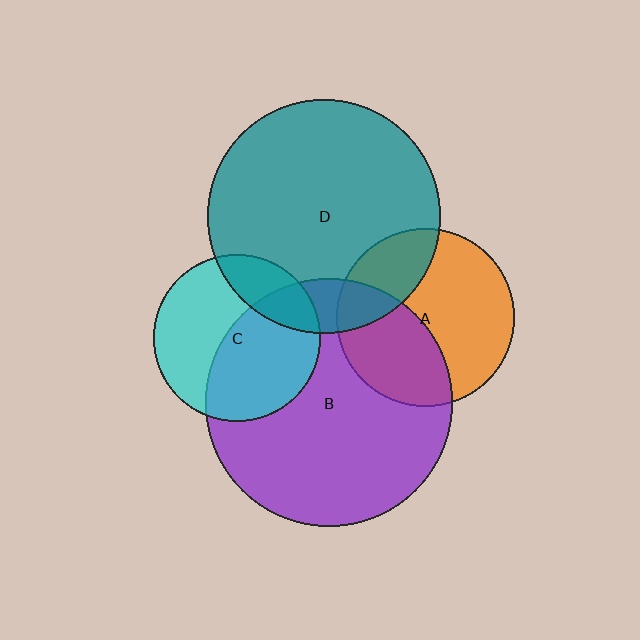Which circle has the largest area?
Circle B (purple).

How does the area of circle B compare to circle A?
Approximately 1.9 times.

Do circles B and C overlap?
Yes.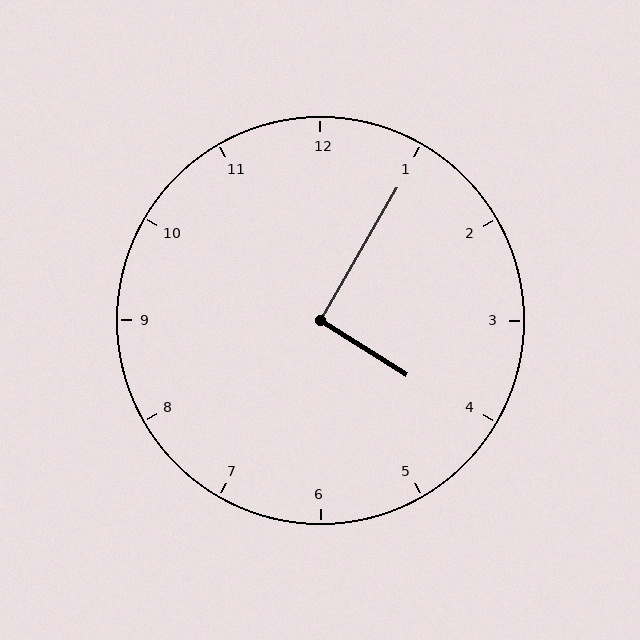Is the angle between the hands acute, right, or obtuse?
It is right.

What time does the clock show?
4:05.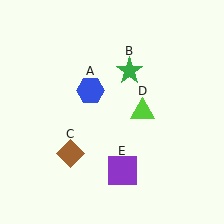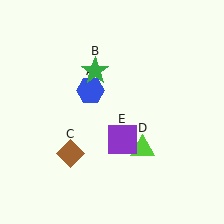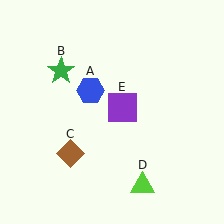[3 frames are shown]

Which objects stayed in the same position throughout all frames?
Blue hexagon (object A) and brown diamond (object C) remained stationary.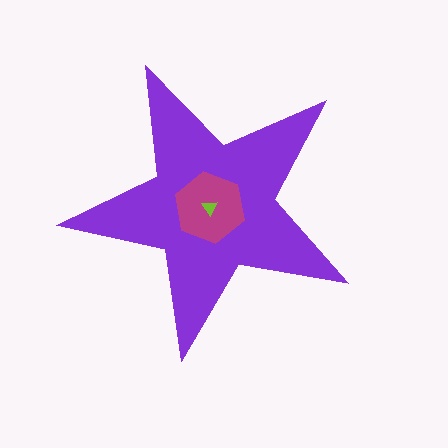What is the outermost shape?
The purple star.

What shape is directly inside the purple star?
The magenta hexagon.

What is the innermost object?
The lime triangle.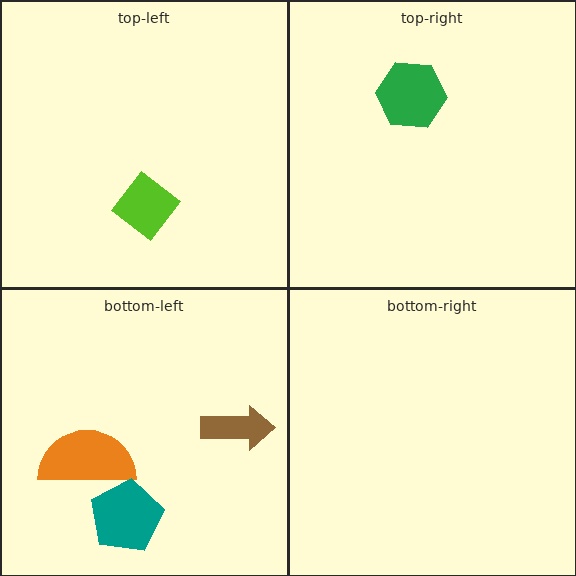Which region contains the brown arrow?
The bottom-left region.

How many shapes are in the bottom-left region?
3.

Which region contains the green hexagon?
The top-right region.